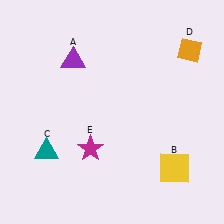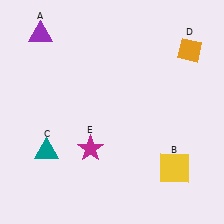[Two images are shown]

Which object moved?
The purple triangle (A) moved left.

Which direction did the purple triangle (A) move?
The purple triangle (A) moved left.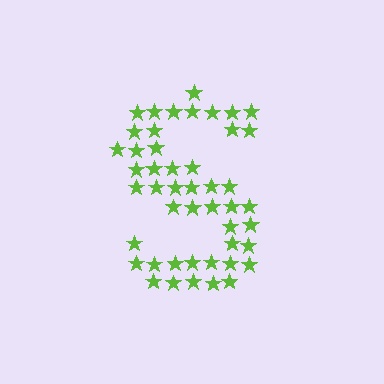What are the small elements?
The small elements are stars.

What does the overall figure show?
The overall figure shows the letter S.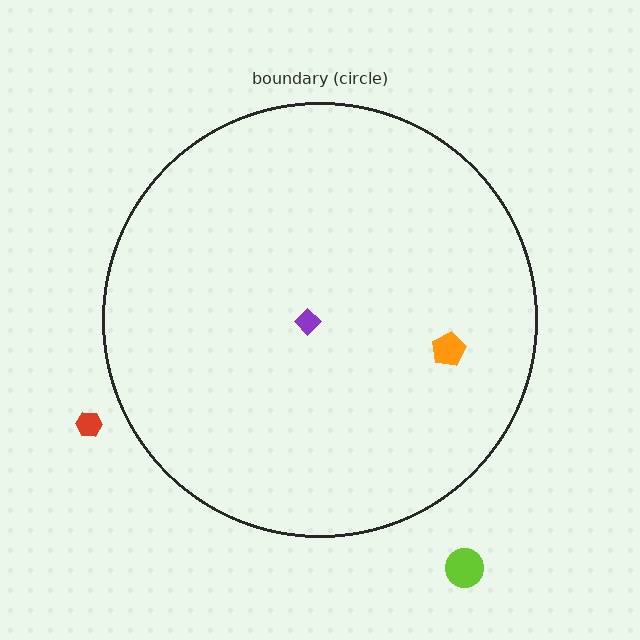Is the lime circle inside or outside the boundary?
Outside.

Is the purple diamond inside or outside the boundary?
Inside.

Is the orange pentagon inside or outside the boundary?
Inside.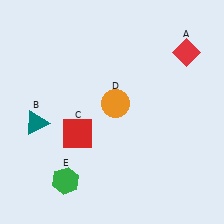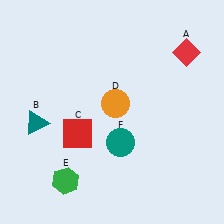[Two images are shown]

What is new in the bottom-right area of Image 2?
A teal circle (F) was added in the bottom-right area of Image 2.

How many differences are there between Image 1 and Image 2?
There is 1 difference between the two images.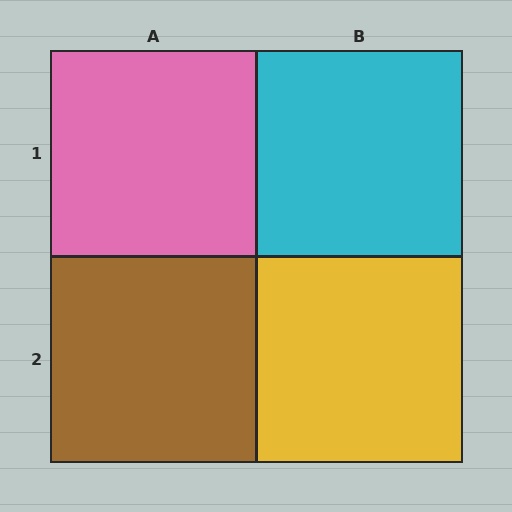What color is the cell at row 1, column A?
Pink.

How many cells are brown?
1 cell is brown.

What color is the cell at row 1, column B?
Cyan.